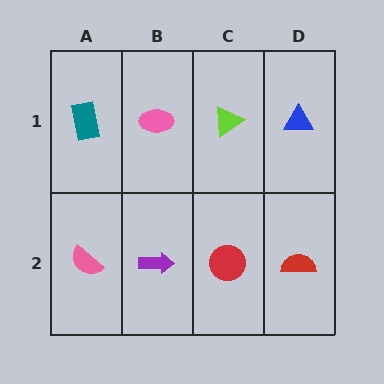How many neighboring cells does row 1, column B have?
3.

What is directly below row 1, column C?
A red circle.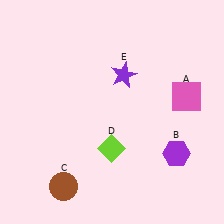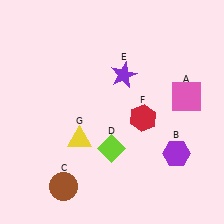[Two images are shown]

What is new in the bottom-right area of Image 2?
A red hexagon (F) was added in the bottom-right area of Image 2.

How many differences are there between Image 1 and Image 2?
There are 2 differences between the two images.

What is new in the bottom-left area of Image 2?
A yellow triangle (G) was added in the bottom-left area of Image 2.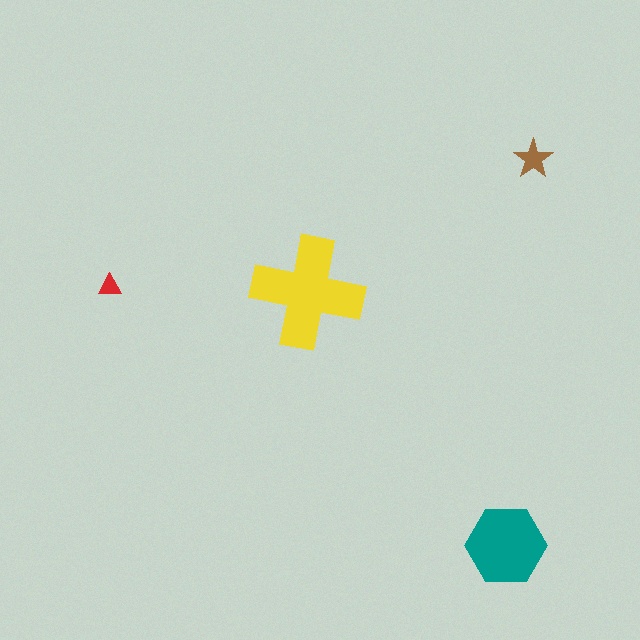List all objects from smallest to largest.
The red triangle, the brown star, the teal hexagon, the yellow cross.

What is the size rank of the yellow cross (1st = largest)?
1st.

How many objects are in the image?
There are 4 objects in the image.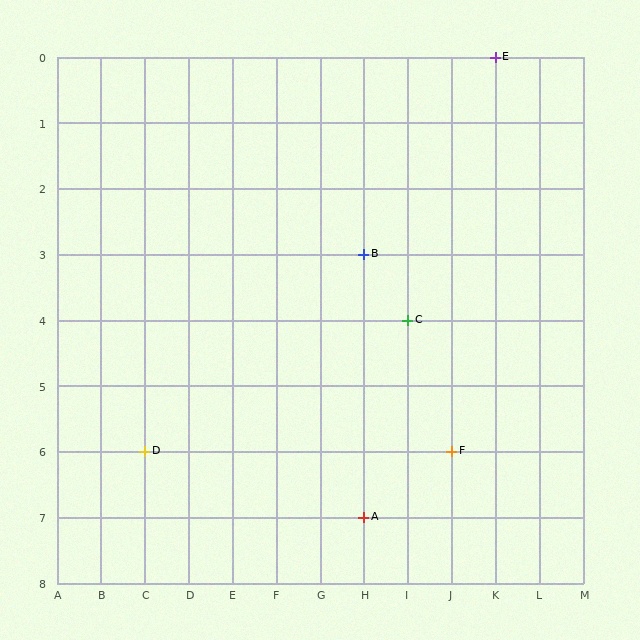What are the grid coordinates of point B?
Point B is at grid coordinates (H, 3).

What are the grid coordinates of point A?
Point A is at grid coordinates (H, 7).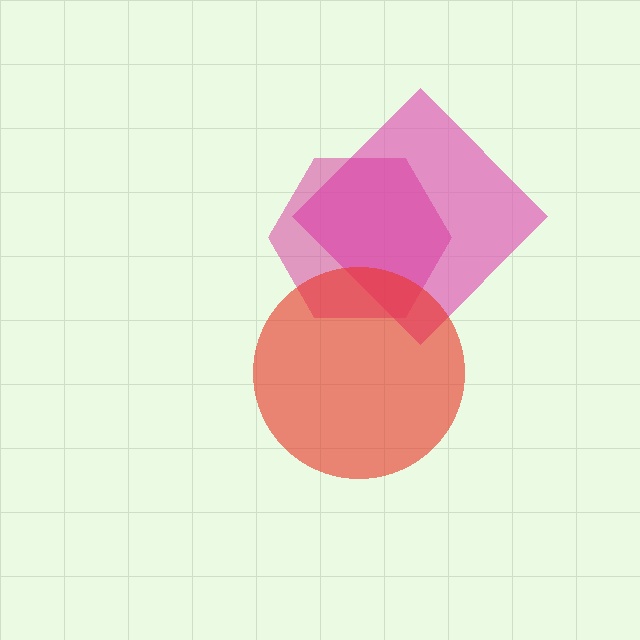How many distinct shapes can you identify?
There are 3 distinct shapes: a pink diamond, a magenta hexagon, a red circle.